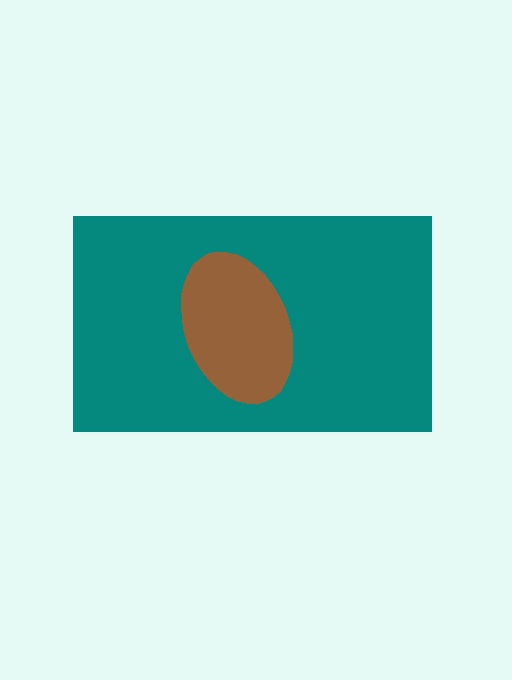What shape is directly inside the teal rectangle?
The brown ellipse.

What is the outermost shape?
The teal rectangle.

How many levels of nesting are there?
2.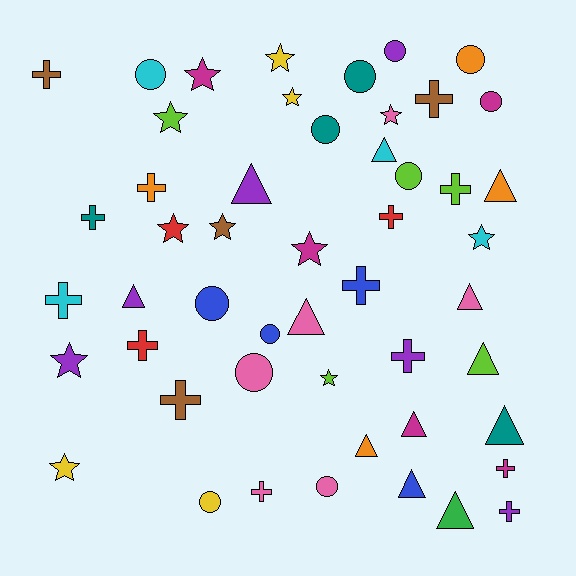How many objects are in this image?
There are 50 objects.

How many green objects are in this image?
There is 1 green object.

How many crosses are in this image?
There are 14 crosses.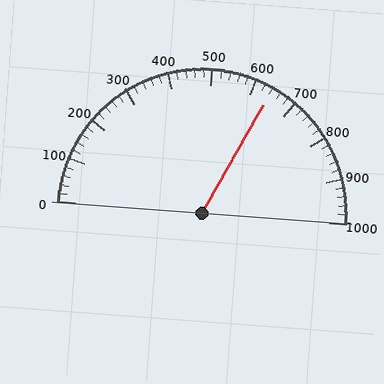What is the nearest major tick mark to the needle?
The nearest major tick mark is 600.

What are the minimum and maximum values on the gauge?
The gauge ranges from 0 to 1000.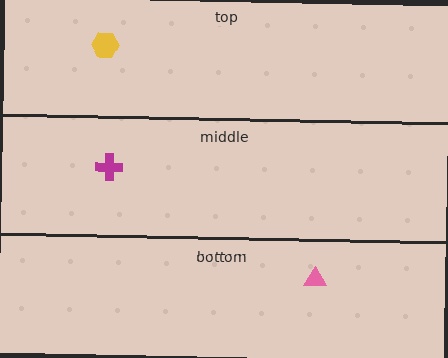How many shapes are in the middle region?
1.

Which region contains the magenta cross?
The middle region.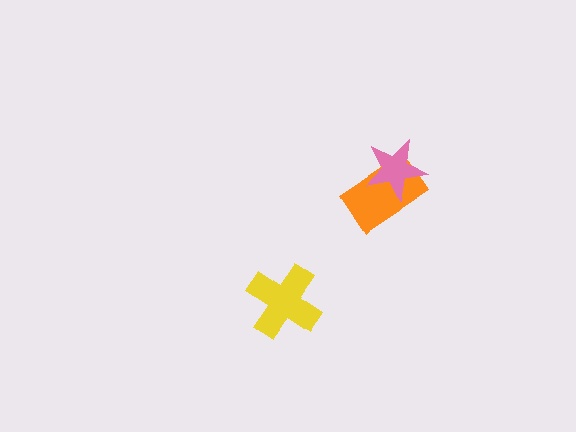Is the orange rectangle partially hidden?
Yes, it is partially covered by another shape.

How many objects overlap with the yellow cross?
0 objects overlap with the yellow cross.